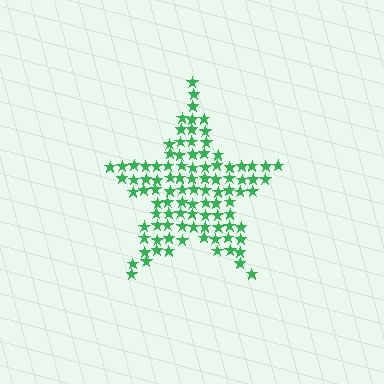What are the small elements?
The small elements are stars.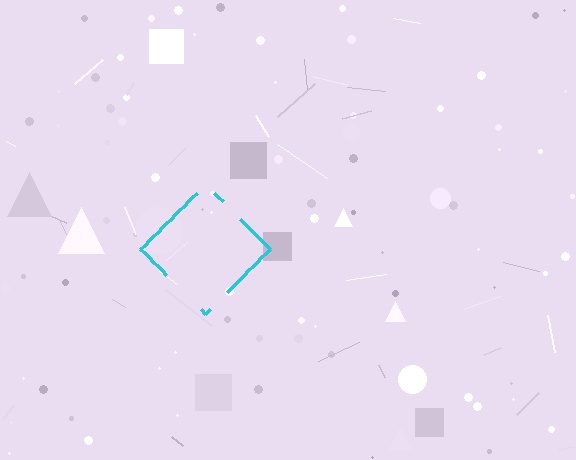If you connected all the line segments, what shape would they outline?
They would outline a diamond.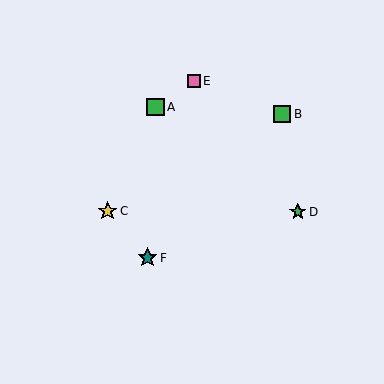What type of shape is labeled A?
Shape A is a green square.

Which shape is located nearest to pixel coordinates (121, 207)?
The yellow star (labeled C) at (108, 211) is nearest to that location.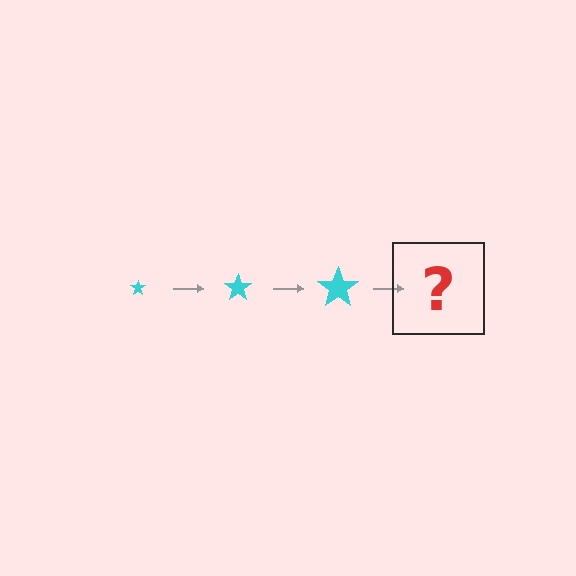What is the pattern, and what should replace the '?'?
The pattern is that the star gets progressively larger each step. The '?' should be a cyan star, larger than the previous one.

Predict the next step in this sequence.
The next step is a cyan star, larger than the previous one.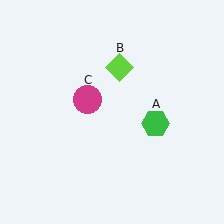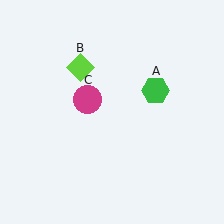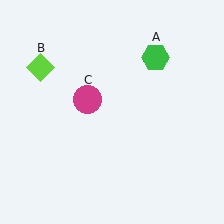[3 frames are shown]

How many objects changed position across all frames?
2 objects changed position: green hexagon (object A), lime diamond (object B).